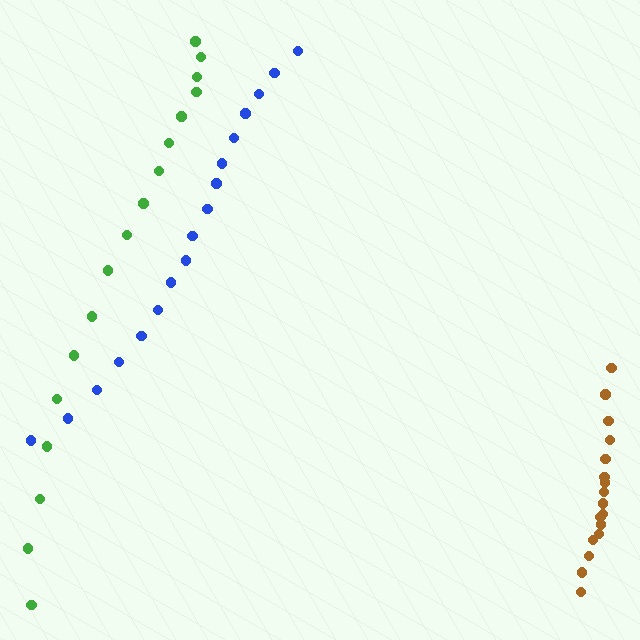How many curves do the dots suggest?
There are 3 distinct paths.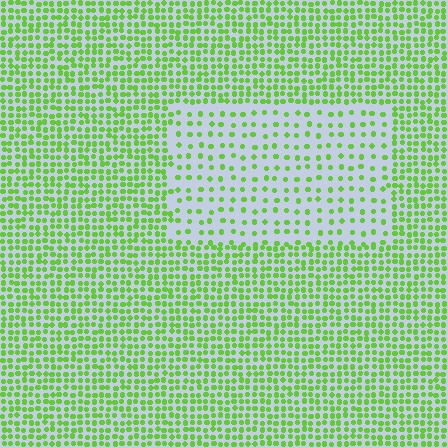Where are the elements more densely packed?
The elements are more densely packed outside the rectangle boundary.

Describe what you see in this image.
The image contains small lime elements arranged at two different densities. A rectangle-shaped region is visible where the elements are less densely packed than the surrounding area.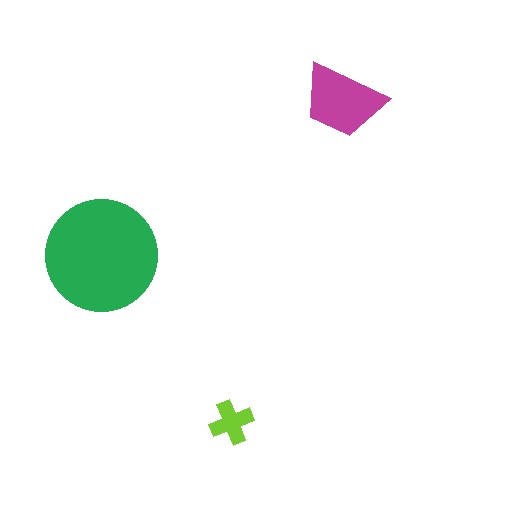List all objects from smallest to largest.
The lime cross, the magenta trapezoid, the green circle.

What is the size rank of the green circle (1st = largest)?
1st.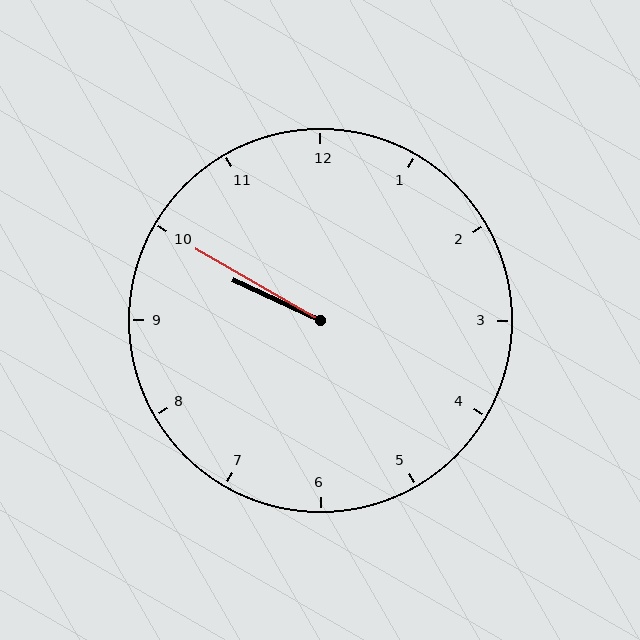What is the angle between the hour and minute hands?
Approximately 5 degrees.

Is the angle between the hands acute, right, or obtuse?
It is acute.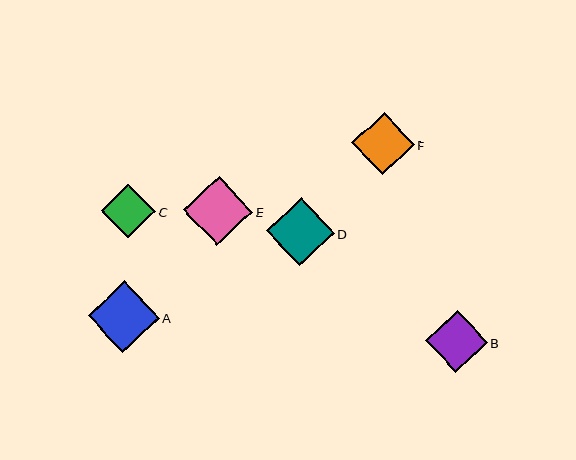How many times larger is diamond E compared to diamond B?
Diamond E is approximately 1.1 times the size of diamond B.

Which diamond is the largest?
Diamond A is the largest with a size of approximately 71 pixels.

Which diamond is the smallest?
Diamond C is the smallest with a size of approximately 54 pixels.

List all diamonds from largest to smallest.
From largest to smallest: A, E, D, F, B, C.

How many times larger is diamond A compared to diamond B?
Diamond A is approximately 1.2 times the size of diamond B.